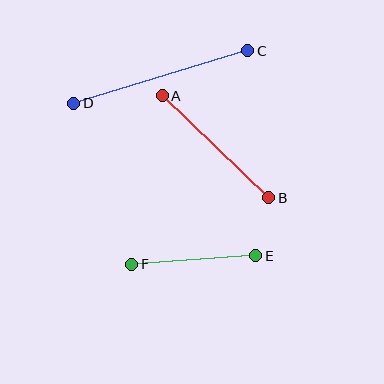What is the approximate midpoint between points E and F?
The midpoint is at approximately (194, 260) pixels.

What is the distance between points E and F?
The distance is approximately 124 pixels.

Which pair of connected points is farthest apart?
Points C and D are farthest apart.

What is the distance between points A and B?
The distance is approximately 148 pixels.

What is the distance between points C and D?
The distance is approximately 182 pixels.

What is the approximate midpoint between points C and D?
The midpoint is at approximately (161, 77) pixels.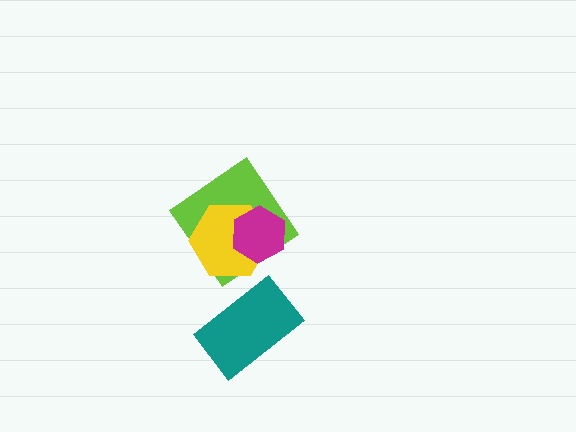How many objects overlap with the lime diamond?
2 objects overlap with the lime diamond.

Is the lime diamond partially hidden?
Yes, it is partially covered by another shape.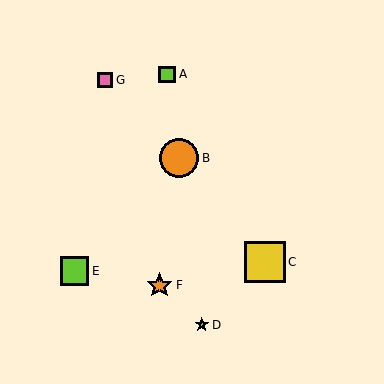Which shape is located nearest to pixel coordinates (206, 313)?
The lime star (labeled D) at (202, 325) is nearest to that location.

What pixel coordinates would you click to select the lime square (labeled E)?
Click at (75, 271) to select the lime square E.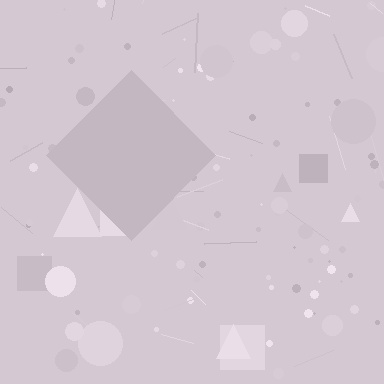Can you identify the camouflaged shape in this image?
The camouflaged shape is a diamond.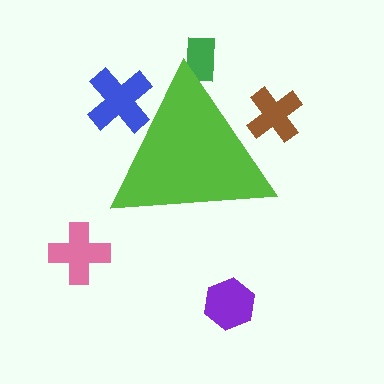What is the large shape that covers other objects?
A lime triangle.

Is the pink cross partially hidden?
No, the pink cross is fully visible.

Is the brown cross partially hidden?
Yes, the brown cross is partially hidden behind the lime triangle.